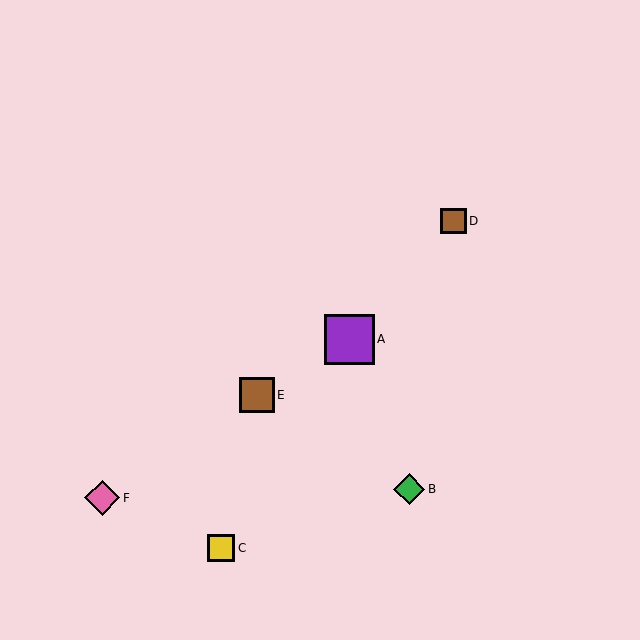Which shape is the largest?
The purple square (labeled A) is the largest.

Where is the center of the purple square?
The center of the purple square is at (350, 339).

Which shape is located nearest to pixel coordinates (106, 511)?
The pink diamond (labeled F) at (102, 498) is nearest to that location.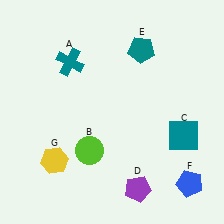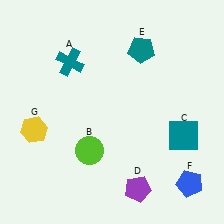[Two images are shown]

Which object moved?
The yellow hexagon (G) moved up.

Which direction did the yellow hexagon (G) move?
The yellow hexagon (G) moved up.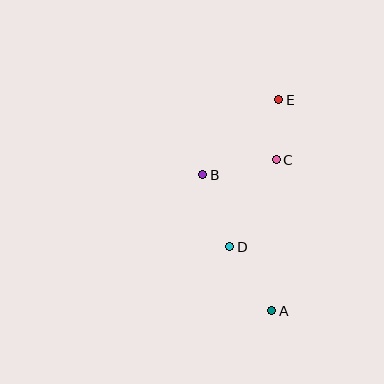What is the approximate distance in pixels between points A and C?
The distance between A and C is approximately 151 pixels.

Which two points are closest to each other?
Points C and E are closest to each other.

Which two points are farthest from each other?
Points A and E are farthest from each other.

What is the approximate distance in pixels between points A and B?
The distance between A and B is approximately 153 pixels.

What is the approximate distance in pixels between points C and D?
The distance between C and D is approximately 99 pixels.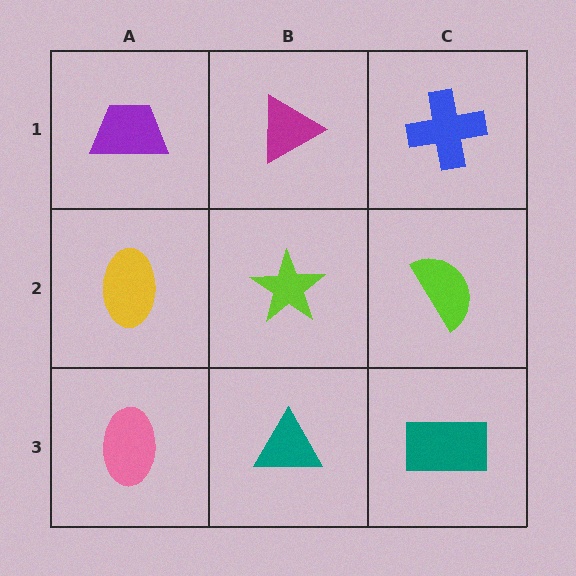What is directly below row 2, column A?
A pink ellipse.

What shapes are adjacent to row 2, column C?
A blue cross (row 1, column C), a teal rectangle (row 3, column C), a lime star (row 2, column B).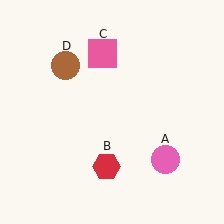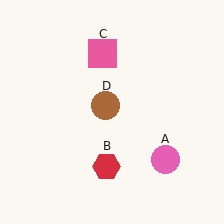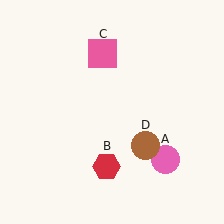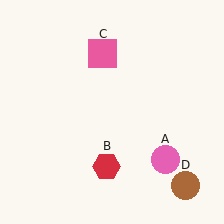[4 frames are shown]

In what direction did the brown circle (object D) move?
The brown circle (object D) moved down and to the right.